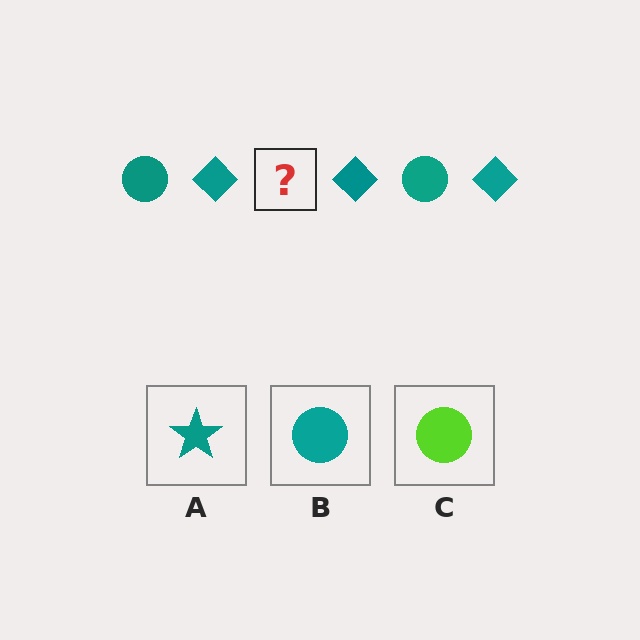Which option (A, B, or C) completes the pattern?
B.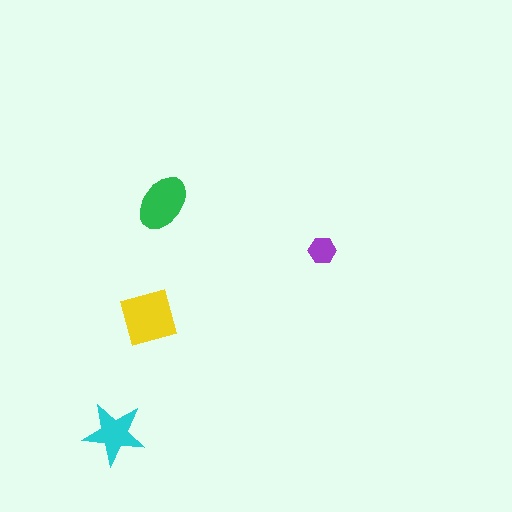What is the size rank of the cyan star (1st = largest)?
3rd.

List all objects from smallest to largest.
The purple hexagon, the cyan star, the green ellipse, the yellow square.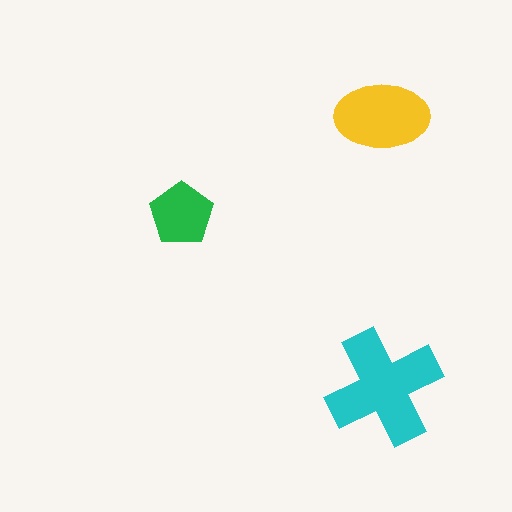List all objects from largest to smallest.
The cyan cross, the yellow ellipse, the green pentagon.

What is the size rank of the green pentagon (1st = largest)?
3rd.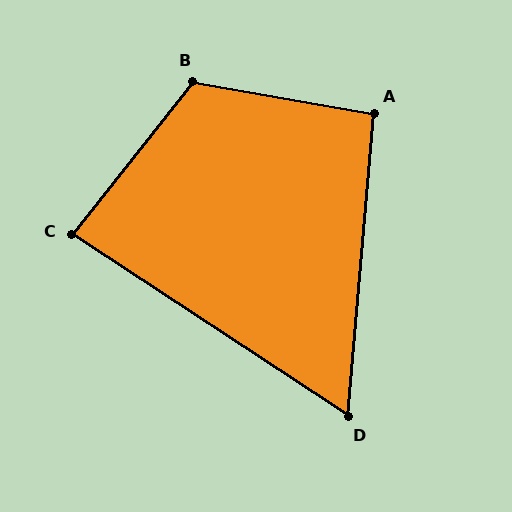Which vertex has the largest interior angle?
B, at approximately 119 degrees.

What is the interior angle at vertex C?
Approximately 85 degrees (approximately right).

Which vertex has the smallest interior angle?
D, at approximately 61 degrees.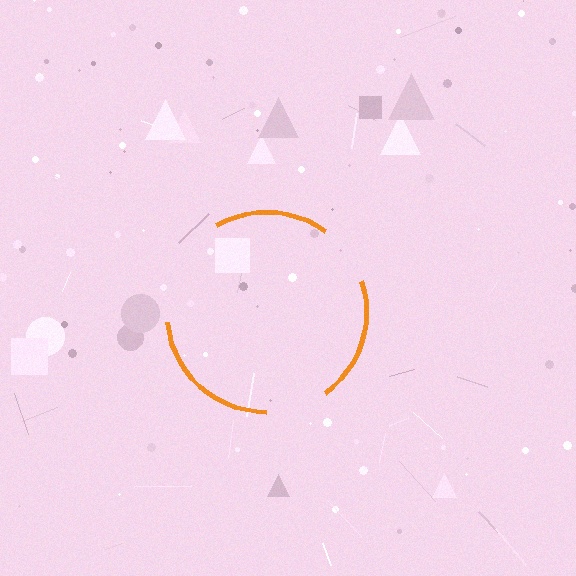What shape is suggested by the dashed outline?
The dashed outline suggests a circle.